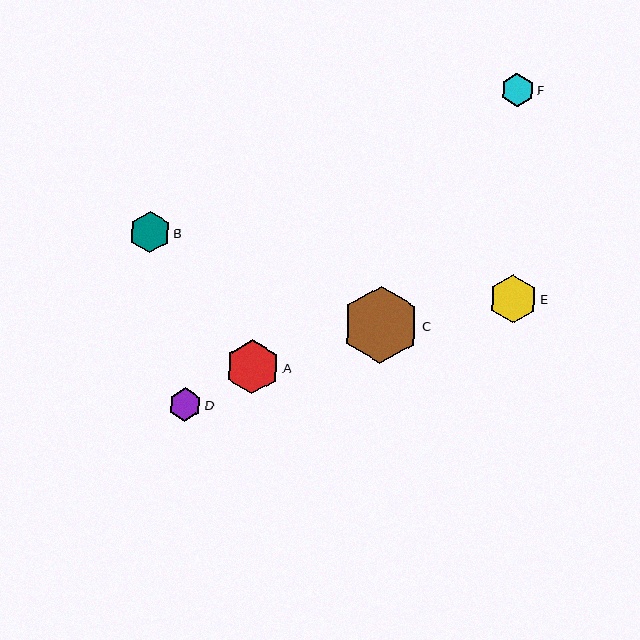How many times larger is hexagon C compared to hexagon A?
Hexagon C is approximately 1.4 times the size of hexagon A.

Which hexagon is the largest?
Hexagon C is the largest with a size of approximately 77 pixels.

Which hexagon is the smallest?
Hexagon D is the smallest with a size of approximately 33 pixels.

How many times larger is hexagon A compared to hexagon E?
Hexagon A is approximately 1.1 times the size of hexagon E.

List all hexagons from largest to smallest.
From largest to smallest: C, A, E, B, F, D.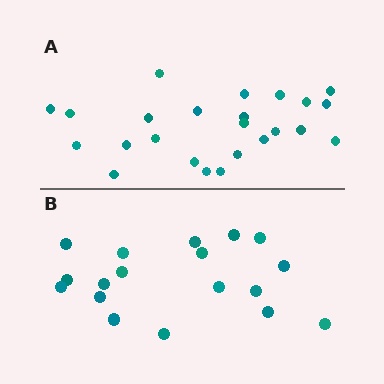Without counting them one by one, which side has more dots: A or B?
Region A (the top region) has more dots.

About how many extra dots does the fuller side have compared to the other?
Region A has about 6 more dots than region B.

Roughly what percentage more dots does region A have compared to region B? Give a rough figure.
About 35% more.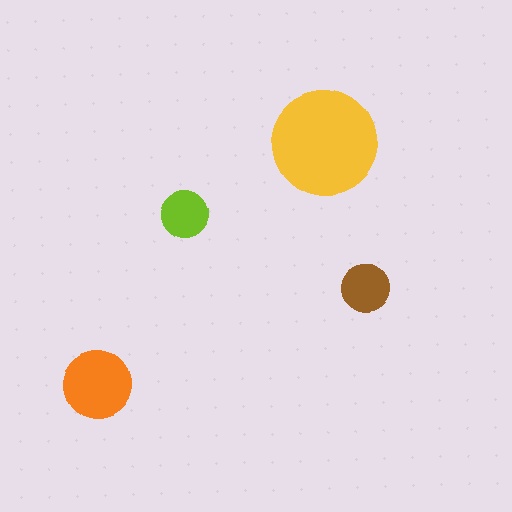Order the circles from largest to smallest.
the yellow one, the orange one, the brown one, the lime one.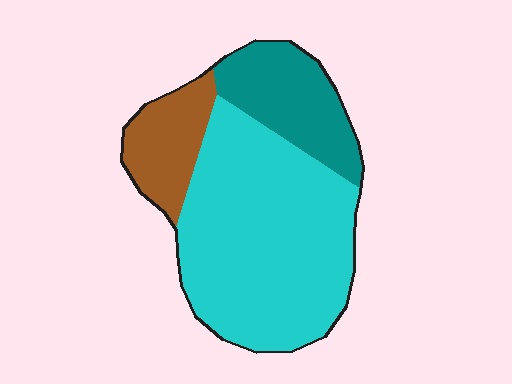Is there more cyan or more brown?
Cyan.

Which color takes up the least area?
Brown, at roughly 15%.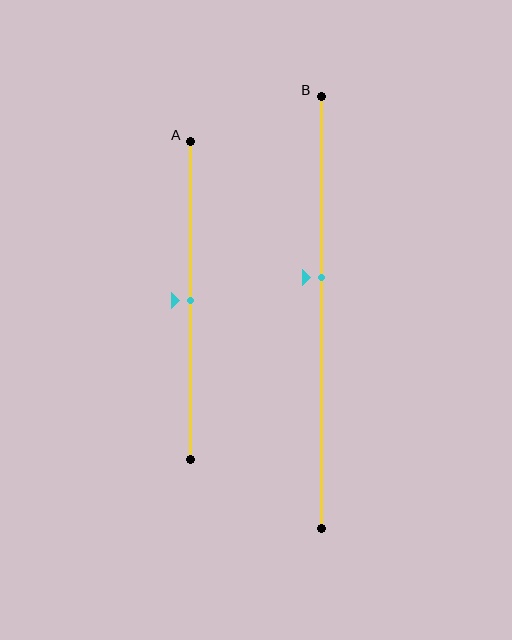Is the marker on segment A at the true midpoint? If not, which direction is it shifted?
Yes, the marker on segment A is at the true midpoint.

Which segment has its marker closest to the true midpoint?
Segment A has its marker closest to the true midpoint.